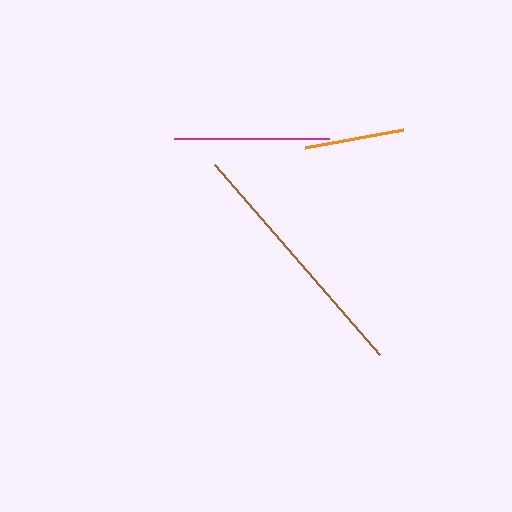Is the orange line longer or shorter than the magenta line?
The magenta line is longer than the orange line.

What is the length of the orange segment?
The orange segment is approximately 100 pixels long.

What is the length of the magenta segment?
The magenta segment is approximately 155 pixels long.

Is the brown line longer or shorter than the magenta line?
The brown line is longer than the magenta line.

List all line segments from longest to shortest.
From longest to shortest: brown, magenta, orange.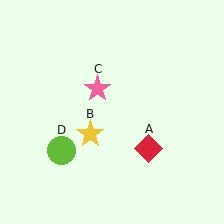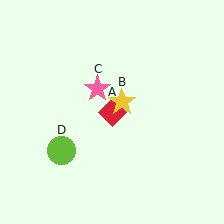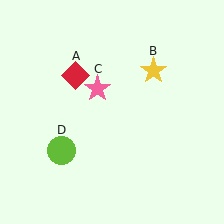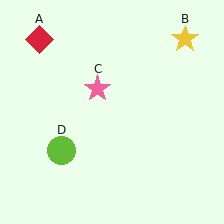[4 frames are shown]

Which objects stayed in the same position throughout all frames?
Pink star (object C) and lime circle (object D) remained stationary.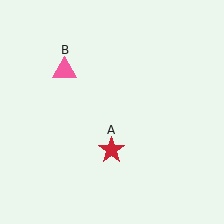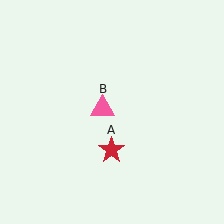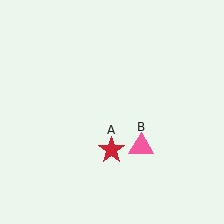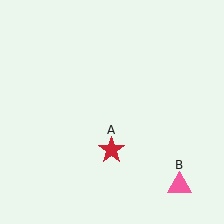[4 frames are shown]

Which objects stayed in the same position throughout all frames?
Red star (object A) remained stationary.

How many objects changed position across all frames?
1 object changed position: pink triangle (object B).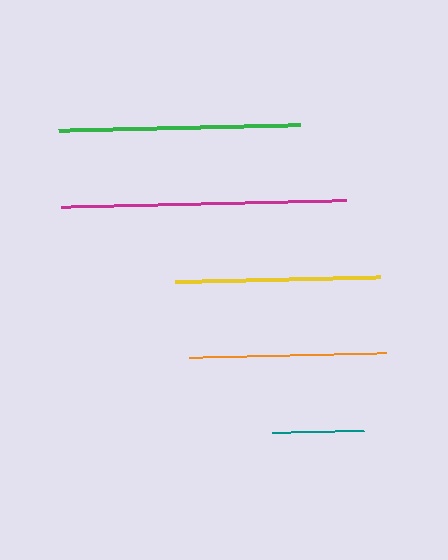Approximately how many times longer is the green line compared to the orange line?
The green line is approximately 1.2 times the length of the orange line.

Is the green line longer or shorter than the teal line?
The green line is longer than the teal line.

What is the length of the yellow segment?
The yellow segment is approximately 205 pixels long.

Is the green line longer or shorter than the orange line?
The green line is longer than the orange line.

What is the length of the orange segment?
The orange segment is approximately 197 pixels long.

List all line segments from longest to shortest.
From longest to shortest: magenta, green, yellow, orange, teal.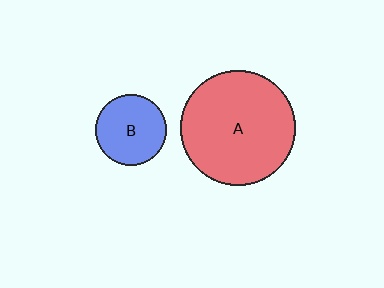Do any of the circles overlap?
No, none of the circles overlap.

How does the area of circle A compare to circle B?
Approximately 2.6 times.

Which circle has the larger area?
Circle A (red).